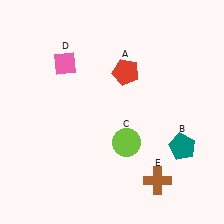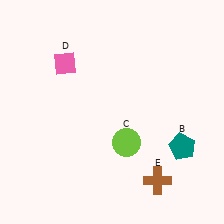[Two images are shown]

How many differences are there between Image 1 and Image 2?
There is 1 difference between the two images.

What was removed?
The red pentagon (A) was removed in Image 2.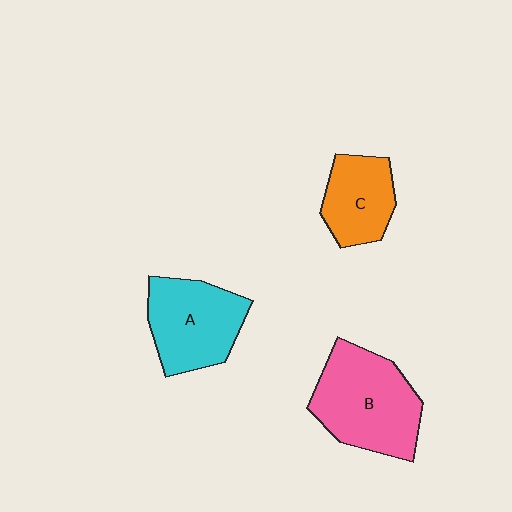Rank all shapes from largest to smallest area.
From largest to smallest: B (pink), A (cyan), C (orange).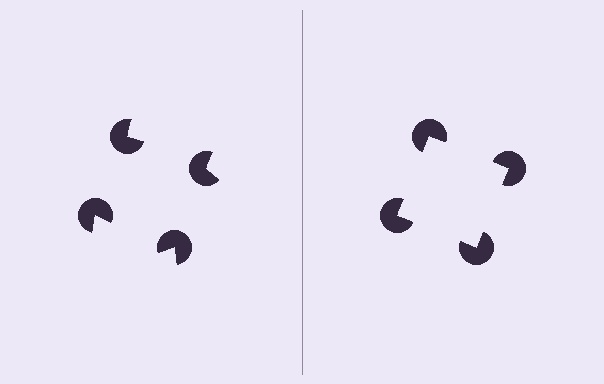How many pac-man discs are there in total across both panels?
8 — 4 on each side.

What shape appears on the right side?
An illusory square.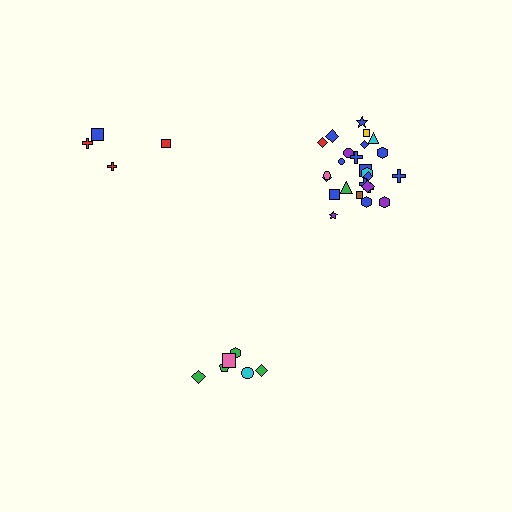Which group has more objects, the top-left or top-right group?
The top-right group.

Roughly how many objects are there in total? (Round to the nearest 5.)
Roughly 35 objects in total.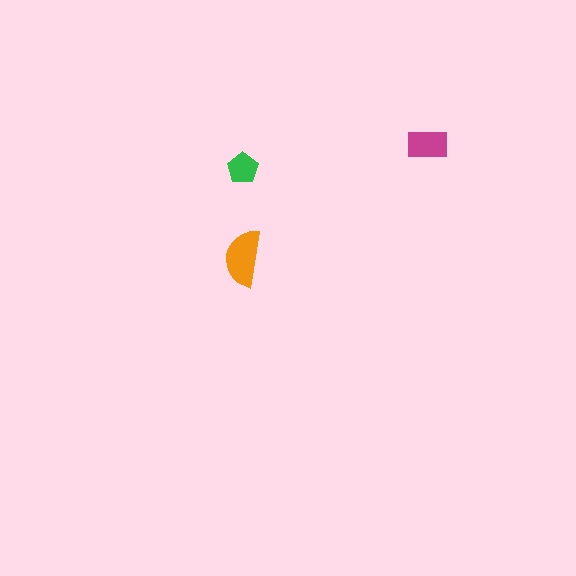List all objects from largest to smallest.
The orange semicircle, the magenta rectangle, the green pentagon.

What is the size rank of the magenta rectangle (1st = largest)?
2nd.